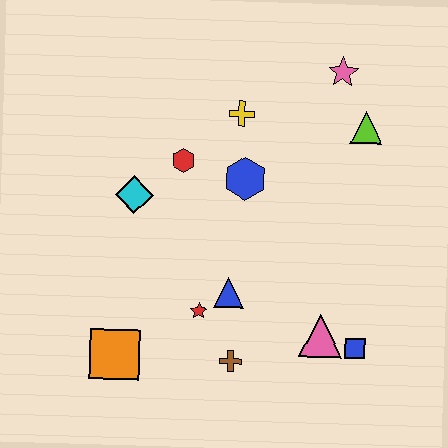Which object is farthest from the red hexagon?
The blue square is farthest from the red hexagon.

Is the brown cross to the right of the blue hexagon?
No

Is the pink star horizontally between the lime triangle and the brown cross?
Yes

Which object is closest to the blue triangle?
The red star is closest to the blue triangle.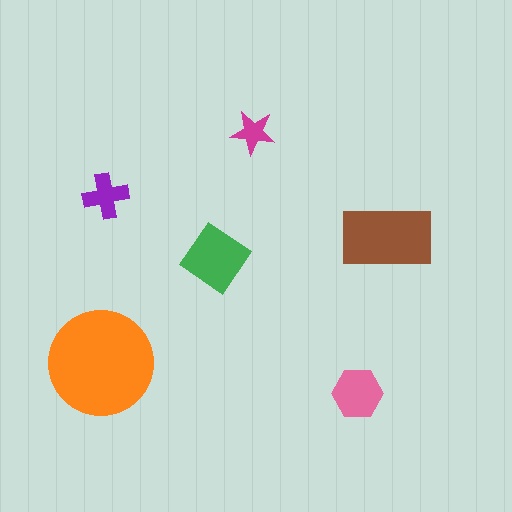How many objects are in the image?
There are 6 objects in the image.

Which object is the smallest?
The magenta star.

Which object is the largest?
The orange circle.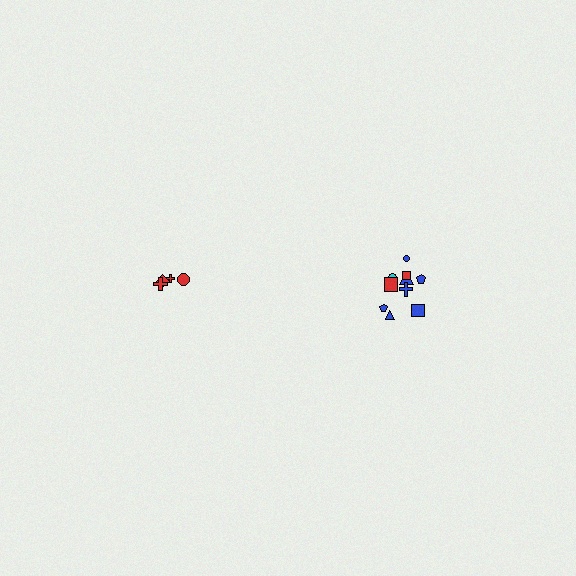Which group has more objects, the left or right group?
The right group.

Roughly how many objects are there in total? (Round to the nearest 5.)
Roughly 15 objects in total.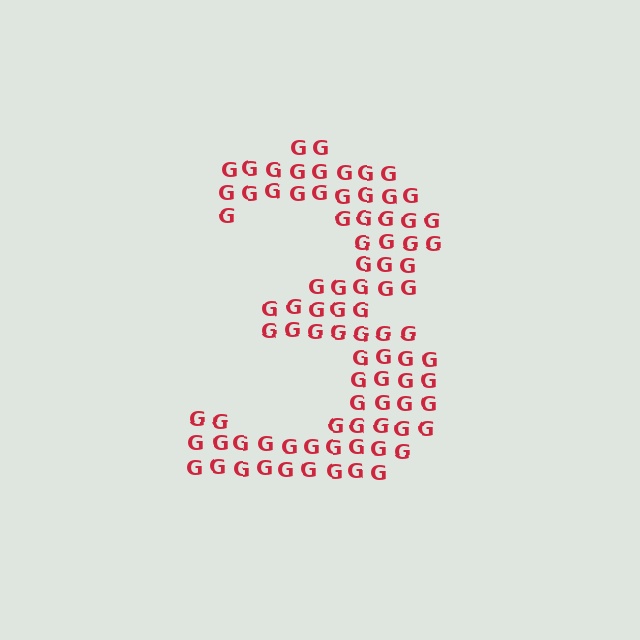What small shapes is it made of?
It is made of small letter G's.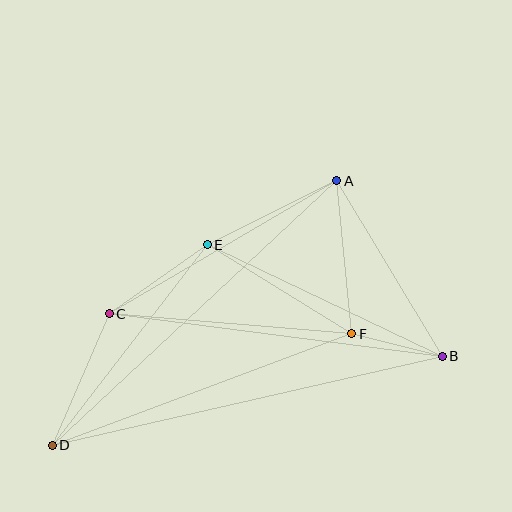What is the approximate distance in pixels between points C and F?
The distance between C and F is approximately 243 pixels.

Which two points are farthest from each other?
Points B and D are farthest from each other.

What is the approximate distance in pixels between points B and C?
The distance between B and C is approximately 336 pixels.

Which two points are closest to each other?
Points B and F are closest to each other.